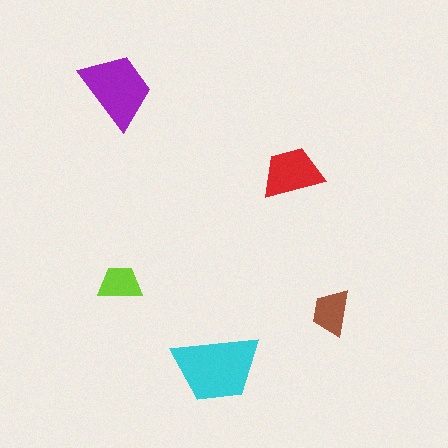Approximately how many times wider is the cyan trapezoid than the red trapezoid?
About 1.5 times wider.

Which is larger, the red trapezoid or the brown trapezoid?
The red one.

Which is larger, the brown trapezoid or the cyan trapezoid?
The cyan one.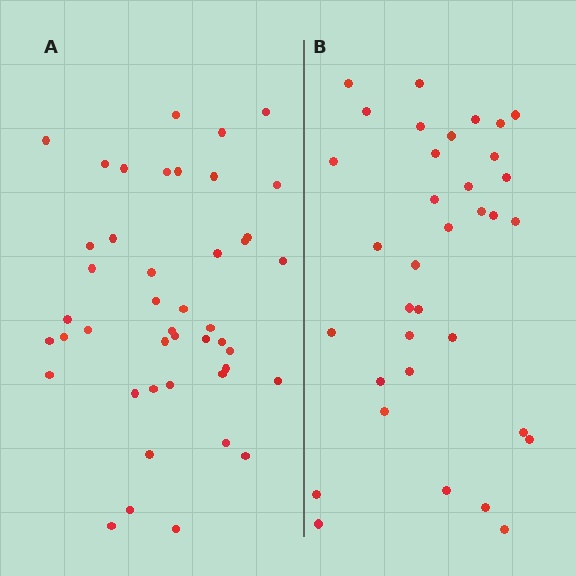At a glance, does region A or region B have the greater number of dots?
Region A (the left region) has more dots.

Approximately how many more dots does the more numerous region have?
Region A has roughly 8 or so more dots than region B.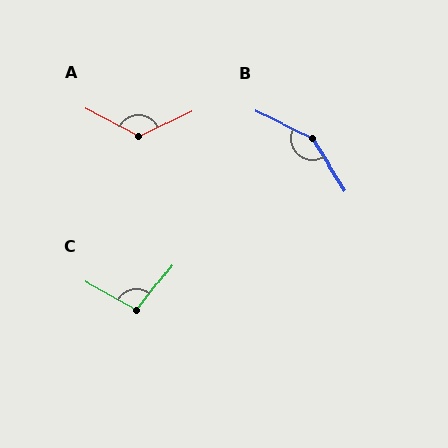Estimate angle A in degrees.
Approximately 127 degrees.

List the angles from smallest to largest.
C (99°), A (127°), B (147°).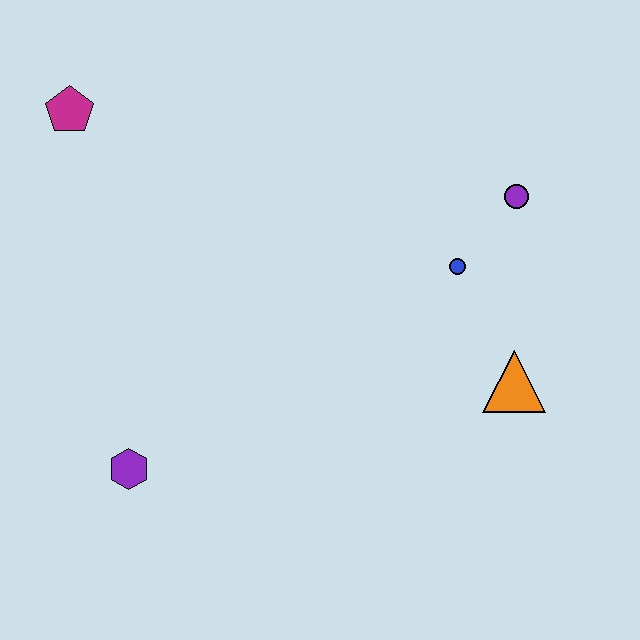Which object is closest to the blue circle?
The purple circle is closest to the blue circle.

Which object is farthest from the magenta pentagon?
The orange triangle is farthest from the magenta pentagon.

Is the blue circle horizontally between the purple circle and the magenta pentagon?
Yes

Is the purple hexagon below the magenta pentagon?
Yes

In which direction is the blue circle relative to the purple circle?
The blue circle is below the purple circle.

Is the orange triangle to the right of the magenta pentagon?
Yes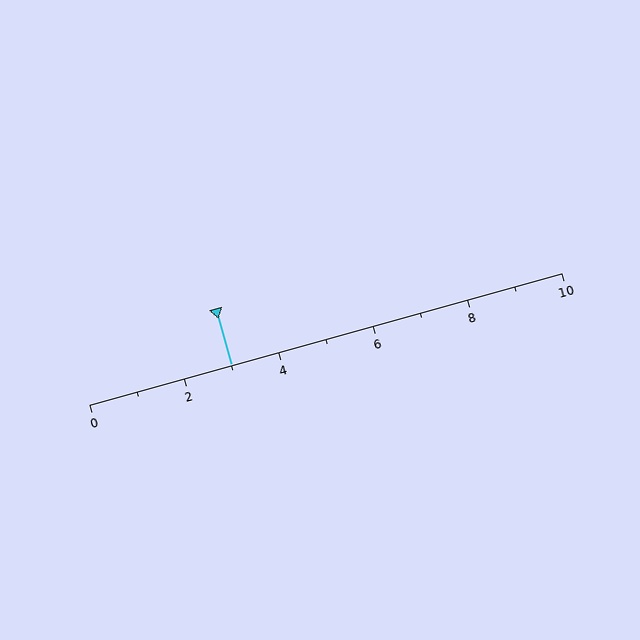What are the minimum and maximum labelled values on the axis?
The axis runs from 0 to 10.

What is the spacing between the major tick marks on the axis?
The major ticks are spaced 2 apart.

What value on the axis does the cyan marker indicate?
The marker indicates approximately 3.